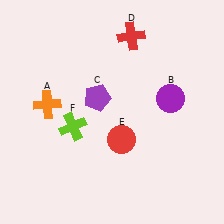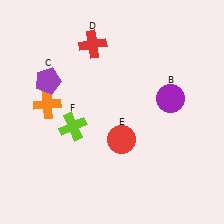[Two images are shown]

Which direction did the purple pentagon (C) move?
The purple pentagon (C) moved left.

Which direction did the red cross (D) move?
The red cross (D) moved left.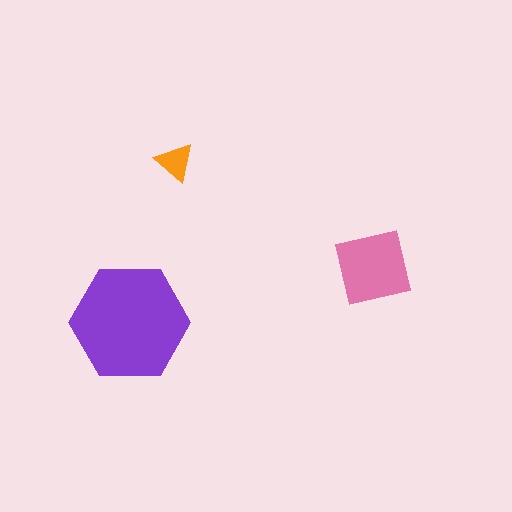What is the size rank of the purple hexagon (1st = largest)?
1st.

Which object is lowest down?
The purple hexagon is bottommost.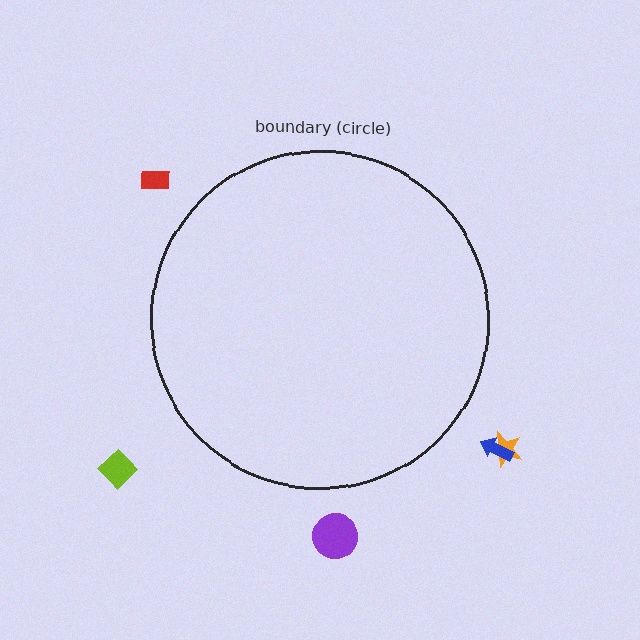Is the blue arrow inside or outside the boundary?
Outside.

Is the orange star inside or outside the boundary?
Outside.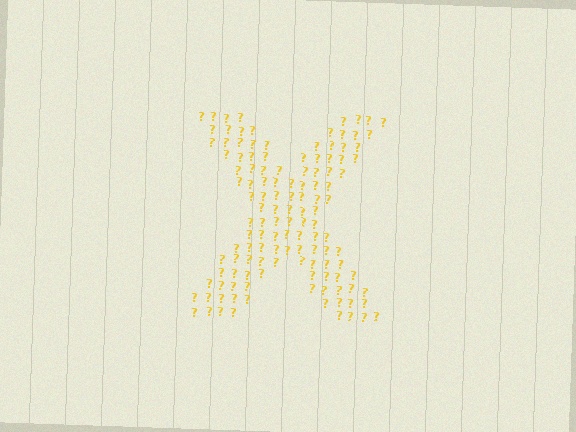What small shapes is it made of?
It is made of small question marks.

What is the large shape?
The large shape is the letter X.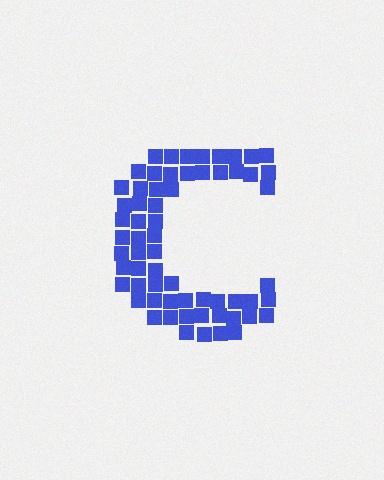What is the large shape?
The large shape is the letter C.